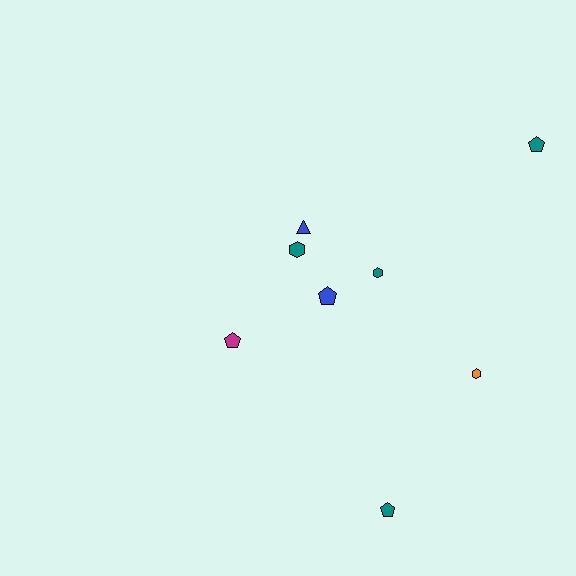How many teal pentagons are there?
There are 2 teal pentagons.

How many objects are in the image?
There are 8 objects.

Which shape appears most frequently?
Pentagon, with 4 objects.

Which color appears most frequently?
Teal, with 4 objects.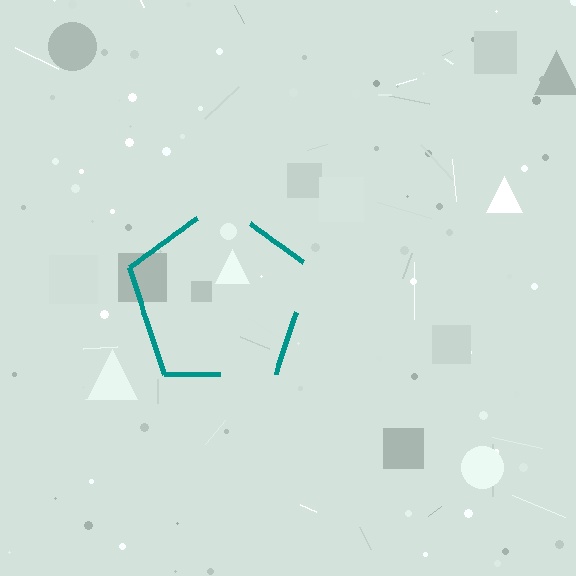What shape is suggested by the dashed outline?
The dashed outline suggests a pentagon.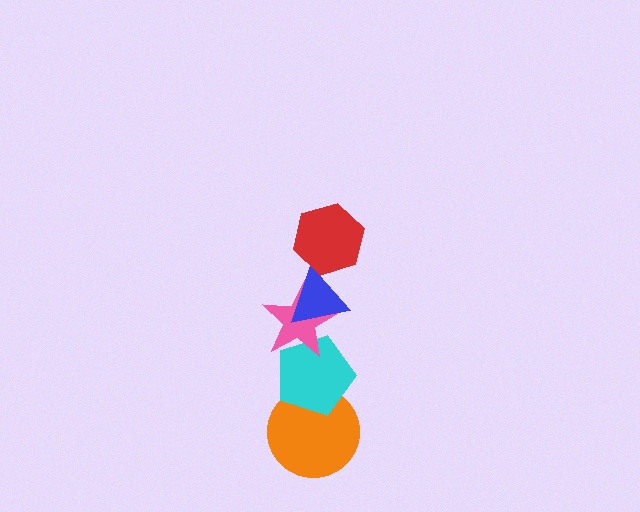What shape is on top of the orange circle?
The cyan pentagon is on top of the orange circle.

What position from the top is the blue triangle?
The blue triangle is 2nd from the top.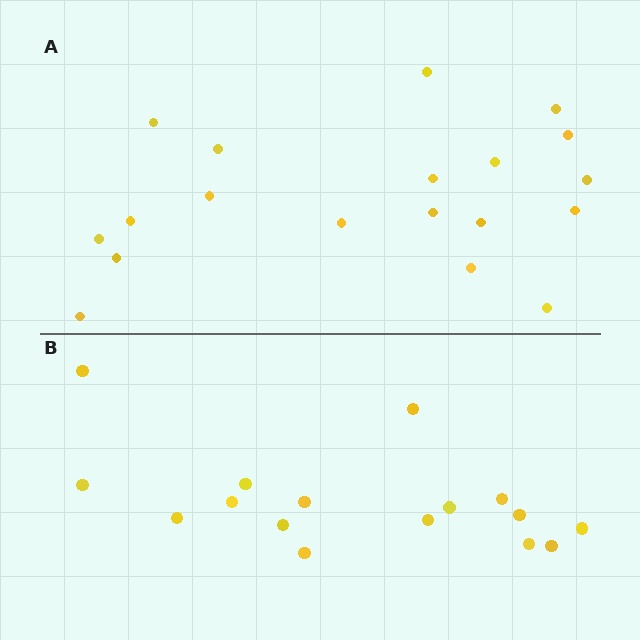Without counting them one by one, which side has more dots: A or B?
Region A (the top region) has more dots.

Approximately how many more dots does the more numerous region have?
Region A has just a few more — roughly 2 or 3 more dots than region B.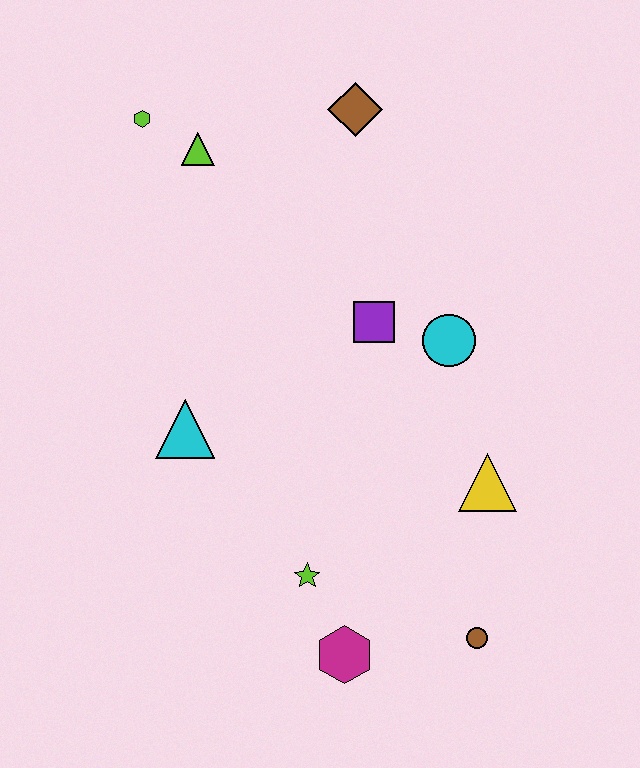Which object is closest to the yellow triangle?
The cyan circle is closest to the yellow triangle.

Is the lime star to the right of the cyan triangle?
Yes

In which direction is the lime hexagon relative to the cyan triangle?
The lime hexagon is above the cyan triangle.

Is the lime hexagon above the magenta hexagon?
Yes